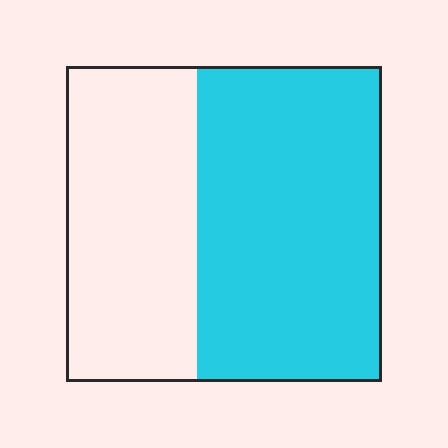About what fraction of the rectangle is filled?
About three fifths (3/5).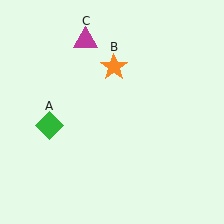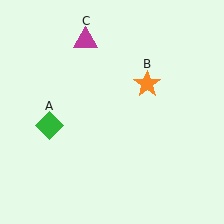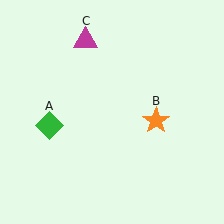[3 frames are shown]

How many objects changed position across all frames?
1 object changed position: orange star (object B).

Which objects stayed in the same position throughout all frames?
Green diamond (object A) and magenta triangle (object C) remained stationary.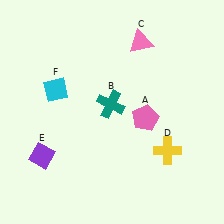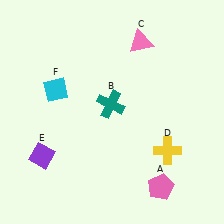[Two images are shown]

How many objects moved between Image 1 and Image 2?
1 object moved between the two images.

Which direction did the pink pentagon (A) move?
The pink pentagon (A) moved down.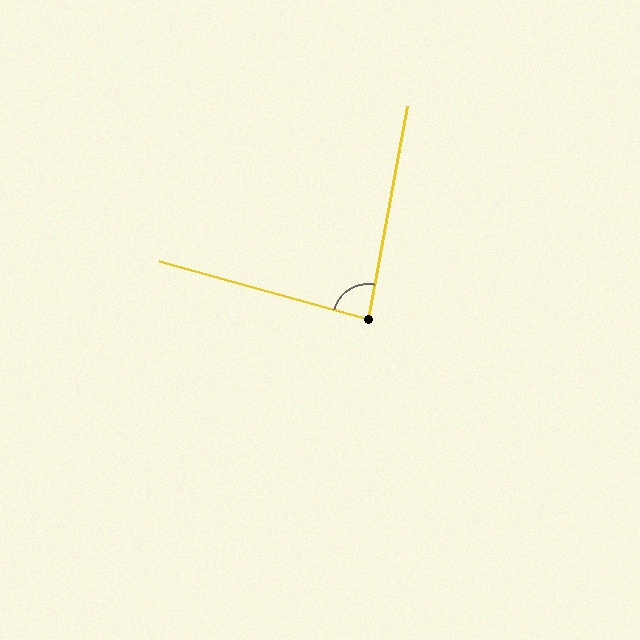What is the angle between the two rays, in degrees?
Approximately 85 degrees.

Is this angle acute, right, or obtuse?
It is acute.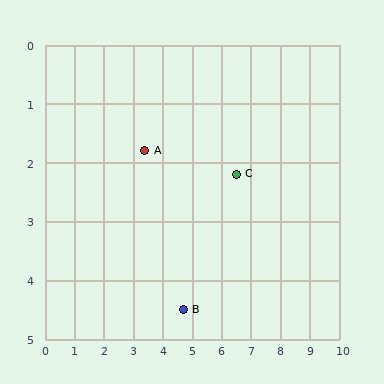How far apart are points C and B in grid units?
Points C and B are about 2.9 grid units apart.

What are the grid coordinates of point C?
Point C is at approximately (6.5, 2.2).